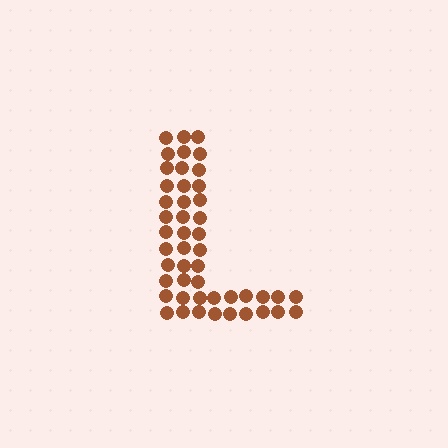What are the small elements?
The small elements are circles.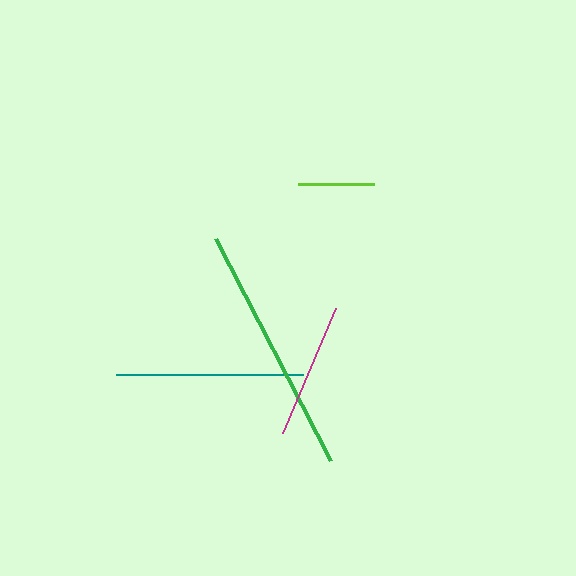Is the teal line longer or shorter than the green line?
The green line is longer than the teal line.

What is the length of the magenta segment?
The magenta segment is approximately 135 pixels long.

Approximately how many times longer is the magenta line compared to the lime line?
The magenta line is approximately 1.8 times the length of the lime line.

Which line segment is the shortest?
The lime line is the shortest at approximately 76 pixels.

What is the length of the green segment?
The green segment is approximately 250 pixels long.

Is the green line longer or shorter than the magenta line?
The green line is longer than the magenta line.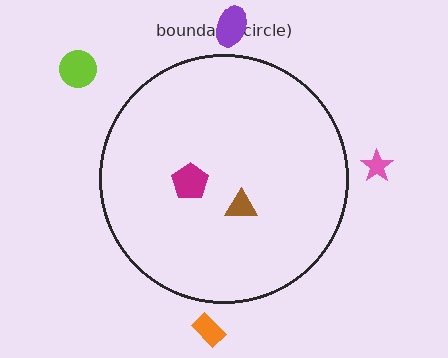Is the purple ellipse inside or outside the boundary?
Outside.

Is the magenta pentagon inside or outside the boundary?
Inside.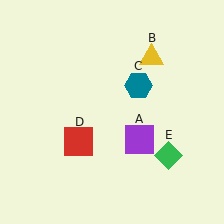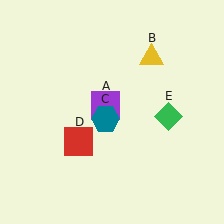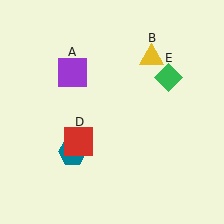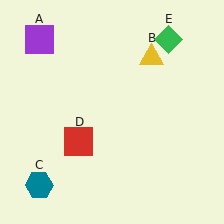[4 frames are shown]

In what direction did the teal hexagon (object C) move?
The teal hexagon (object C) moved down and to the left.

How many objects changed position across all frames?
3 objects changed position: purple square (object A), teal hexagon (object C), green diamond (object E).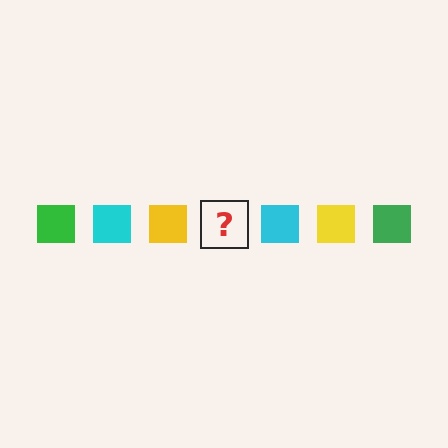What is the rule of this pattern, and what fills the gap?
The rule is that the pattern cycles through green, cyan, yellow squares. The gap should be filled with a green square.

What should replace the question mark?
The question mark should be replaced with a green square.